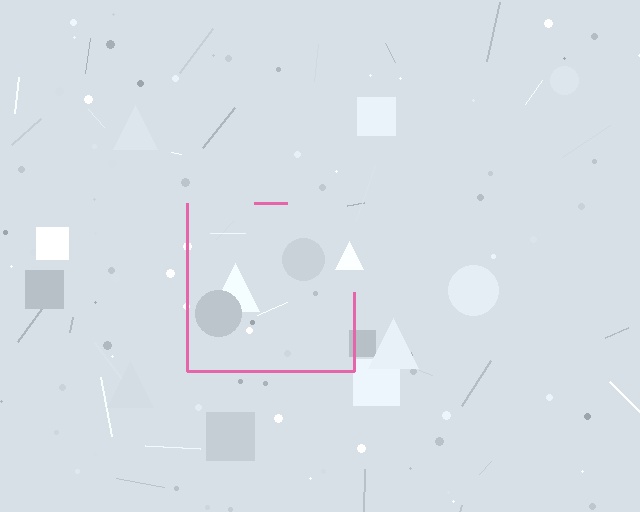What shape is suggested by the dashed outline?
The dashed outline suggests a square.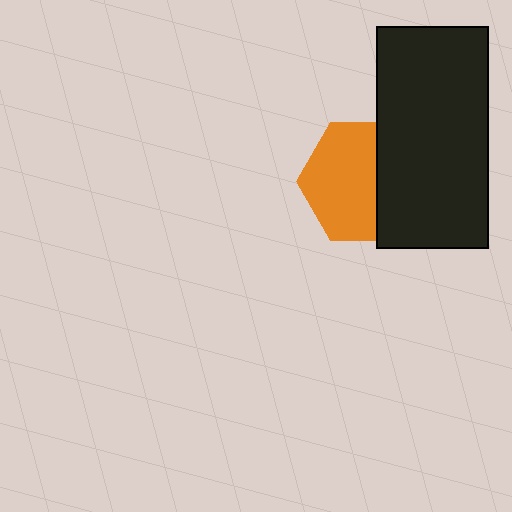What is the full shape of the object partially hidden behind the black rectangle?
The partially hidden object is an orange hexagon.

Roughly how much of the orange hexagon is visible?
About half of it is visible (roughly 61%).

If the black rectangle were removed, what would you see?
You would see the complete orange hexagon.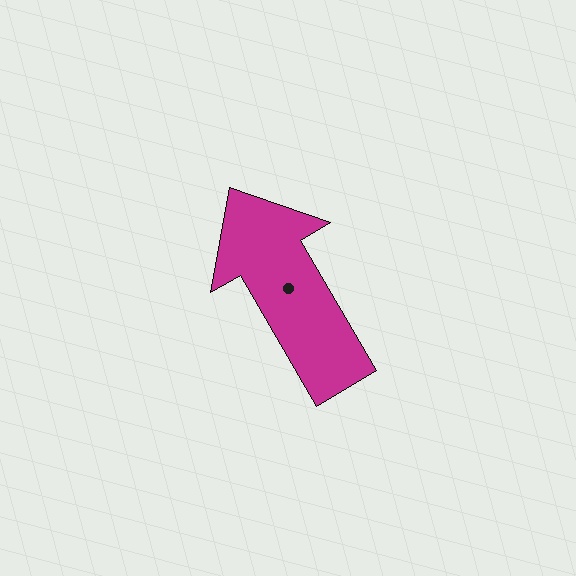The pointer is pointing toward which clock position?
Roughly 11 o'clock.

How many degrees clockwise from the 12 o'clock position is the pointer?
Approximately 330 degrees.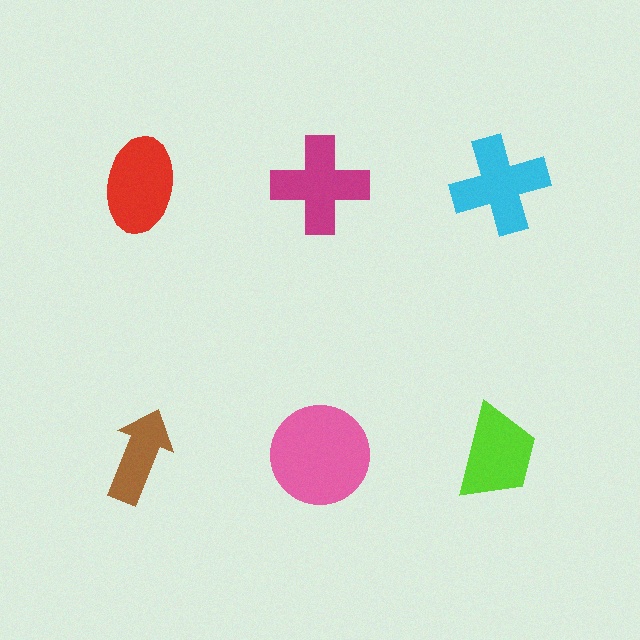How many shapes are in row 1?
3 shapes.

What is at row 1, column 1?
A red ellipse.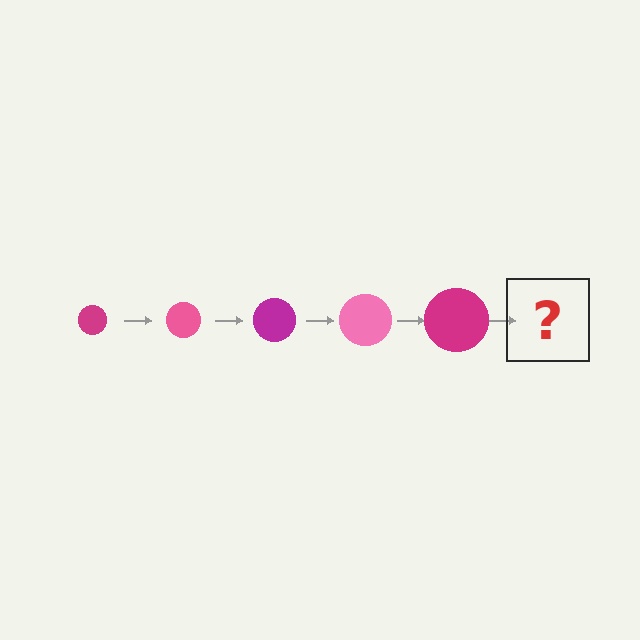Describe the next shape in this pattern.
It should be a pink circle, larger than the previous one.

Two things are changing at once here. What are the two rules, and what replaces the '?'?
The two rules are that the circle grows larger each step and the color cycles through magenta and pink. The '?' should be a pink circle, larger than the previous one.